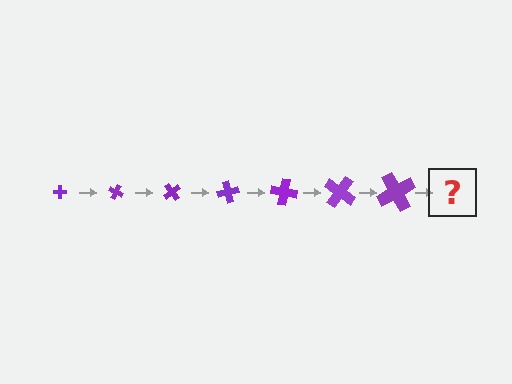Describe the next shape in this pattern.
It should be a cross, larger than the previous one and rotated 175 degrees from the start.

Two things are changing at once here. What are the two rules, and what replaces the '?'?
The two rules are that the cross grows larger each step and it rotates 25 degrees each step. The '?' should be a cross, larger than the previous one and rotated 175 degrees from the start.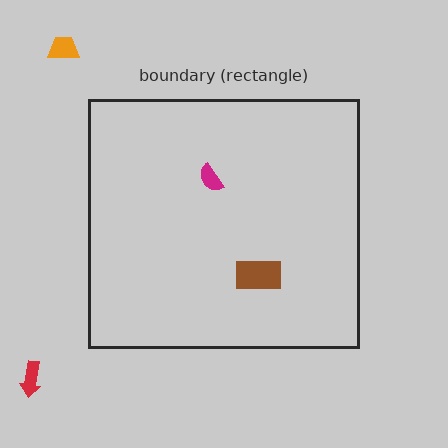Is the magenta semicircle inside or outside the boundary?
Inside.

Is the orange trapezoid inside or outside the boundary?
Outside.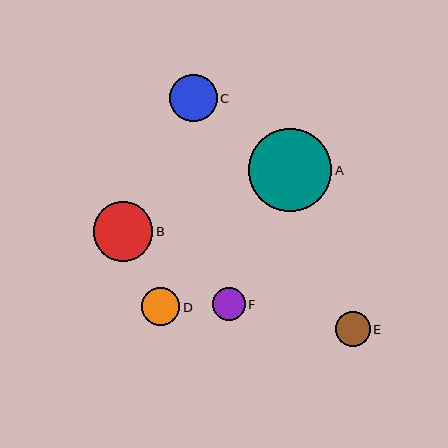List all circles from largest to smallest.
From largest to smallest: A, B, C, D, E, F.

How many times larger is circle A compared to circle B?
Circle A is approximately 1.4 times the size of circle B.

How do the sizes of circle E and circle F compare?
Circle E and circle F are approximately the same size.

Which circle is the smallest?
Circle F is the smallest with a size of approximately 32 pixels.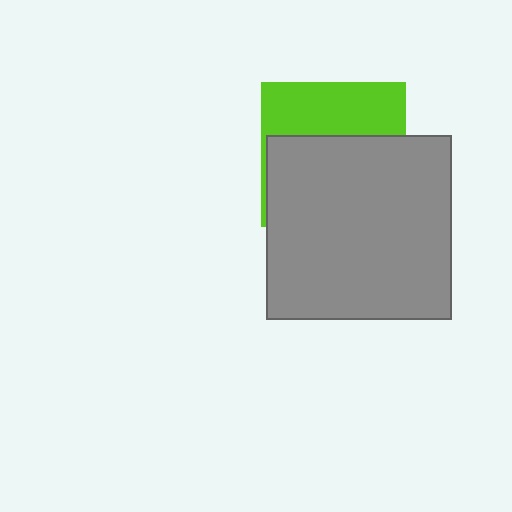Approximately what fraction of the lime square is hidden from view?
Roughly 61% of the lime square is hidden behind the gray square.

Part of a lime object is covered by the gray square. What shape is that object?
It is a square.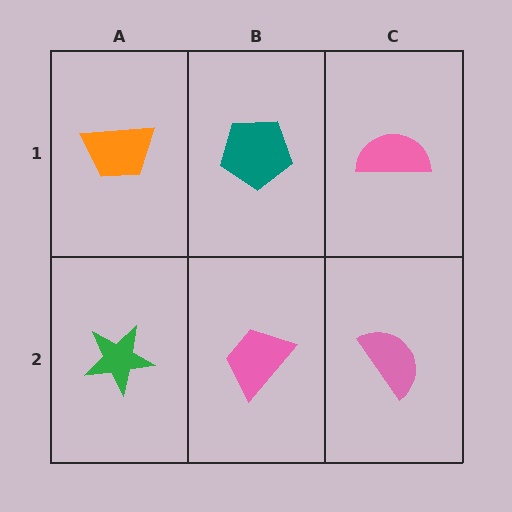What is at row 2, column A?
A green star.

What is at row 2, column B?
A pink trapezoid.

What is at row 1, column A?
An orange trapezoid.